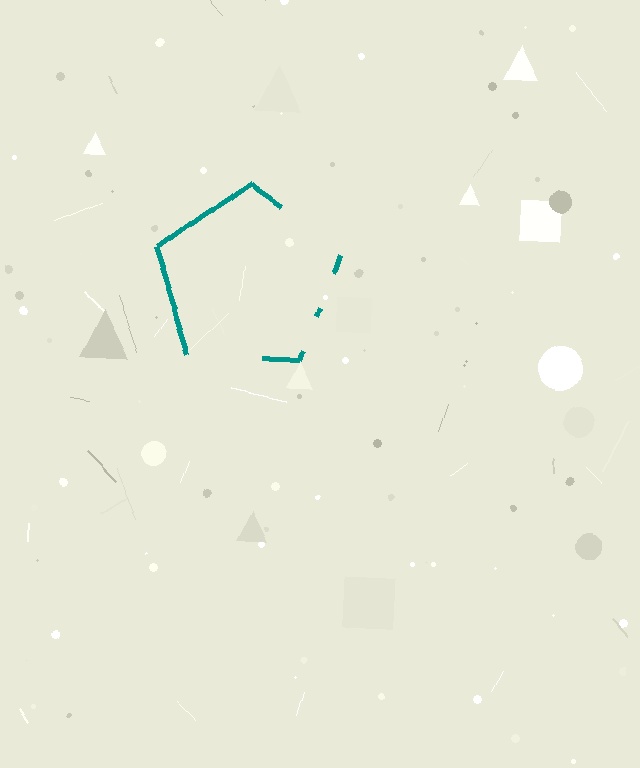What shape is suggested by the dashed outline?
The dashed outline suggests a pentagon.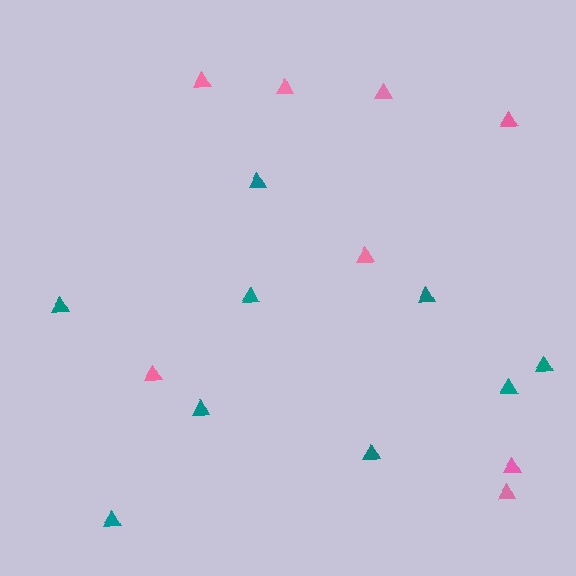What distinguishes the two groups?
There are 2 groups: one group of pink triangles (8) and one group of teal triangles (9).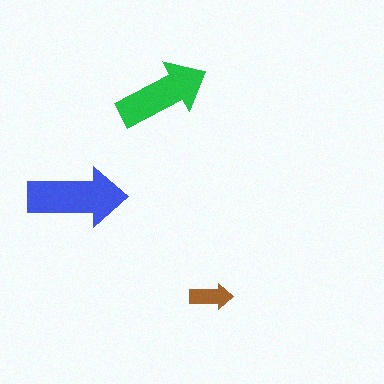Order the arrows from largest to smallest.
the blue one, the green one, the brown one.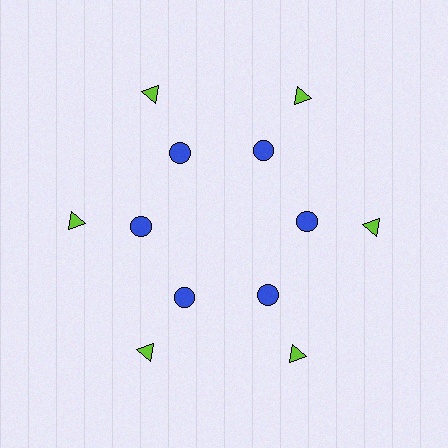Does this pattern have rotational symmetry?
Yes, this pattern has 6-fold rotational symmetry. It looks the same after rotating 60 degrees around the center.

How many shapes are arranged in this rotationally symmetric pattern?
There are 12 shapes, arranged in 6 groups of 2.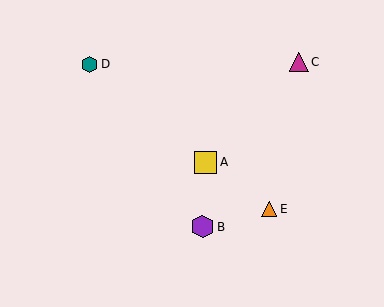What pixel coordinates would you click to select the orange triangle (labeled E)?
Click at (269, 209) to select the orange triangle E.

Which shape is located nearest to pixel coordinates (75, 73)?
The teal hexagon (labeled D) at (90, 64) is nearest to that location.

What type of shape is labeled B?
Shape B is a purple hexagon.